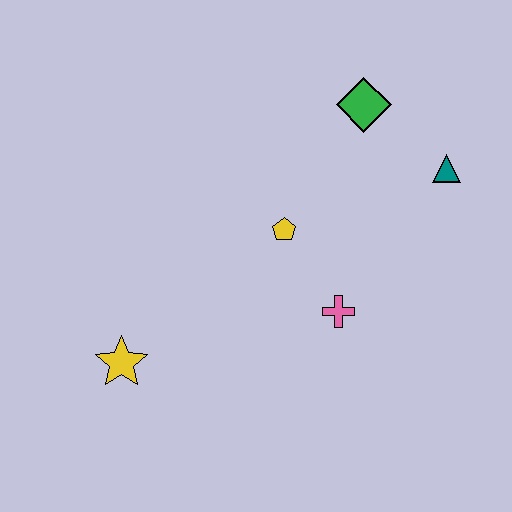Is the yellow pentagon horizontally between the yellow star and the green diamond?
Yes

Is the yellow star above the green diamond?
No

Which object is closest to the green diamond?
The teal triangle is closest to the green diamond.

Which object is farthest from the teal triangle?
The yellow star is farthest from the teal triangle.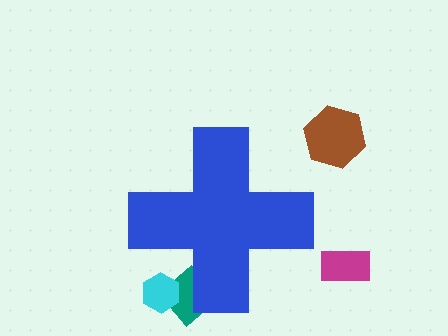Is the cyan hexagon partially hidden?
Yes, the cyan hexagon is partially hidden behind the blue cross.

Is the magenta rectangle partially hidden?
No, the magenta rectangle is fully visible.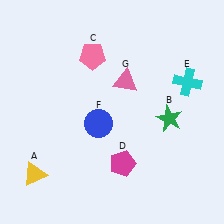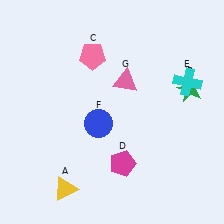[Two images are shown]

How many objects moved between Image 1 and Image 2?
2 objects moved between the two images.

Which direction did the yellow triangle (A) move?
The yellow triangle (A) moved right.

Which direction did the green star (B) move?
The green star (B) moved up.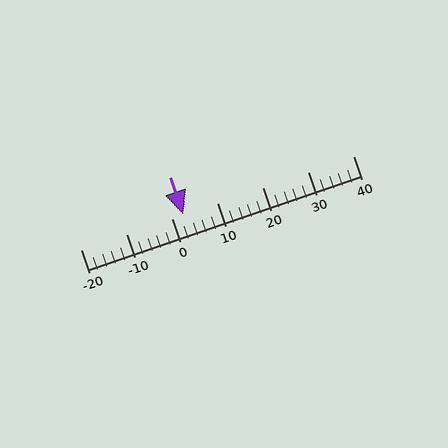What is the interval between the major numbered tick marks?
The major tick marks are spaced 10 units apart.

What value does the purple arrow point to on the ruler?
The purple arrow points to approximately 3.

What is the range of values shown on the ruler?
The ruler shows values from -20 to 40.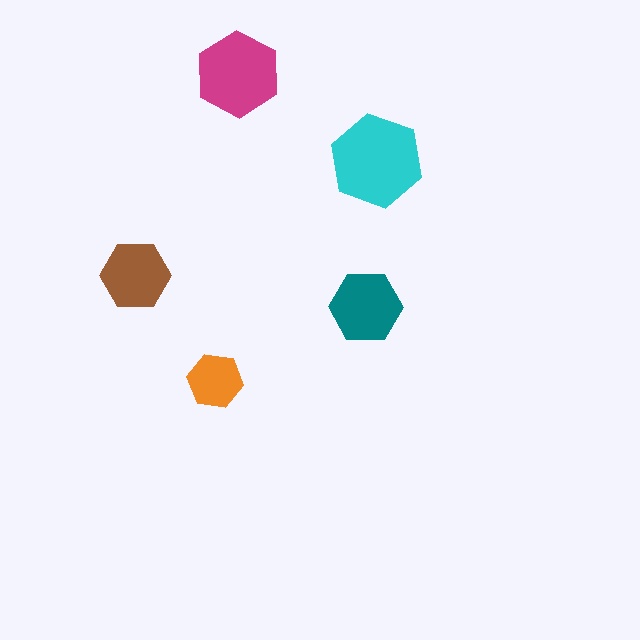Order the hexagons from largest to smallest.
the cyan one, the magenta one, the teal one, the brown one, the orange one.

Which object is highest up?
The magenta hexagon is topmost.